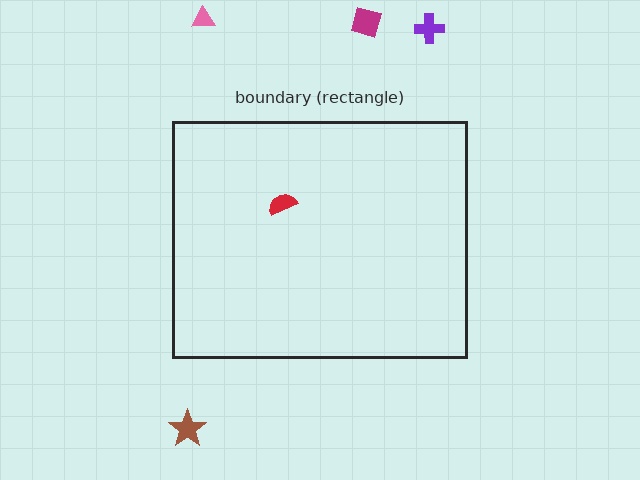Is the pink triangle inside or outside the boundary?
Outside.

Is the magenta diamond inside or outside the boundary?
Outside.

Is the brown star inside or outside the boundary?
Outside.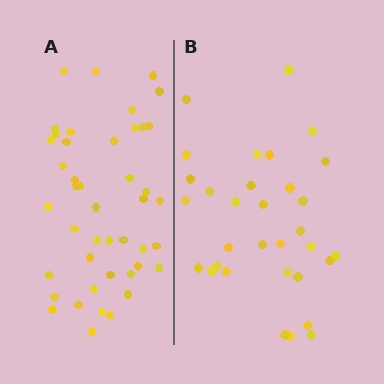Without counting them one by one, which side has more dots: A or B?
Region A (the left region) has more dots.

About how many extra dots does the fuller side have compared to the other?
Region A has roughly 12 or so more dots than region B.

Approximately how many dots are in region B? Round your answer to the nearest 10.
About 30 dots. (The exact count is 32, which rounds to 30.)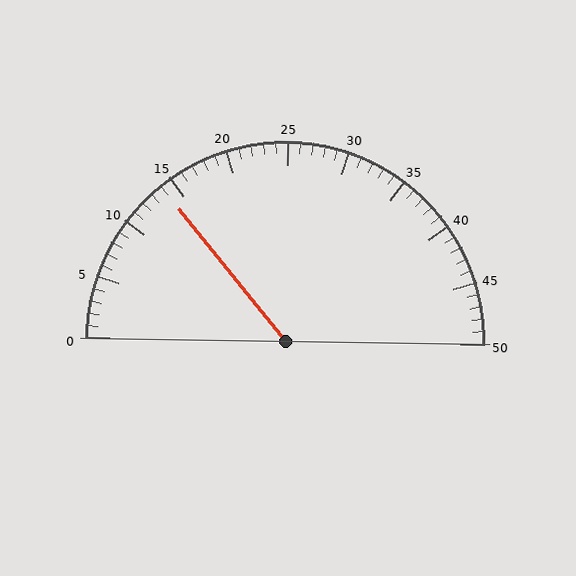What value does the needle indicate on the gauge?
The needle indicates approximately 14.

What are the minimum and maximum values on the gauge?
The gauge ranges from 0 to 50.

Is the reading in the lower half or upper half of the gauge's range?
The reading is in the lower half of the range (0 to 50).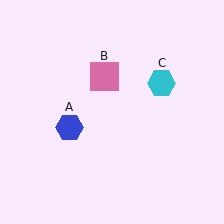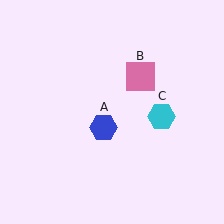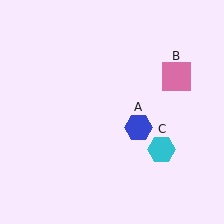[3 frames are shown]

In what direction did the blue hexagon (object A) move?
The blue hexagon (object A) moved right.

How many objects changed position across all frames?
3 objects changed position: blue hexagon (object A), pink square (object B), cyan hexagon (object C).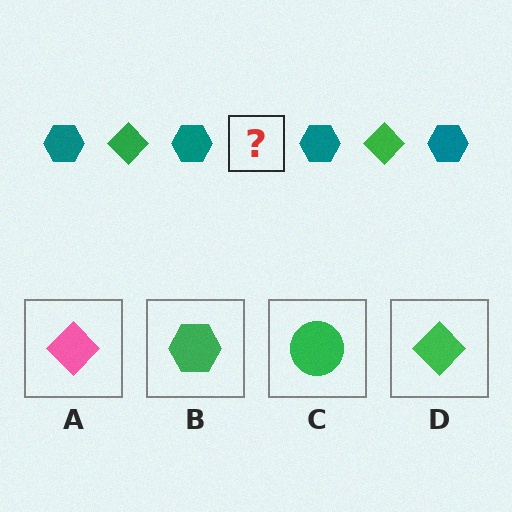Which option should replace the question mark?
Option D.